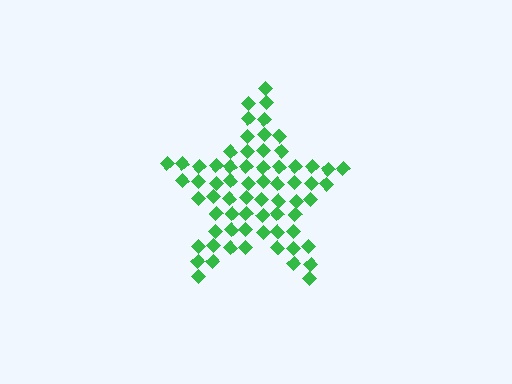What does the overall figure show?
The overall figure shows a star.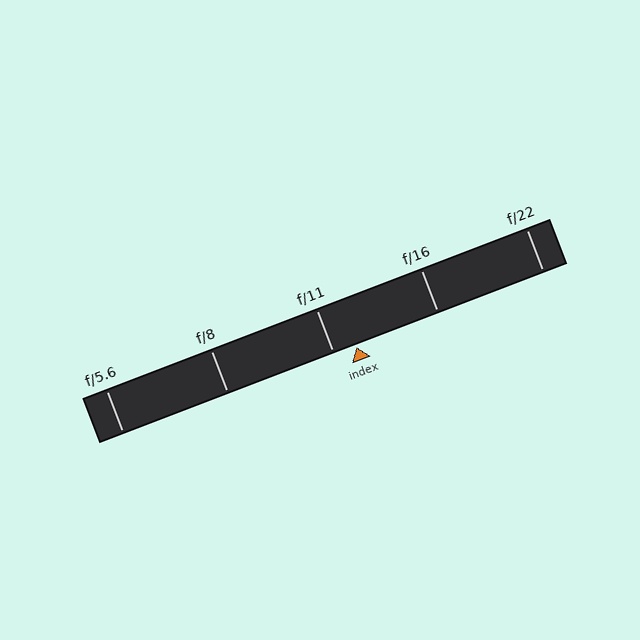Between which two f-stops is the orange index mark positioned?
The index mark is between f/11 and f/16.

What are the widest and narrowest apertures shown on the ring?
The widest aperture shown is f/5.6 and the narrowest is f/22.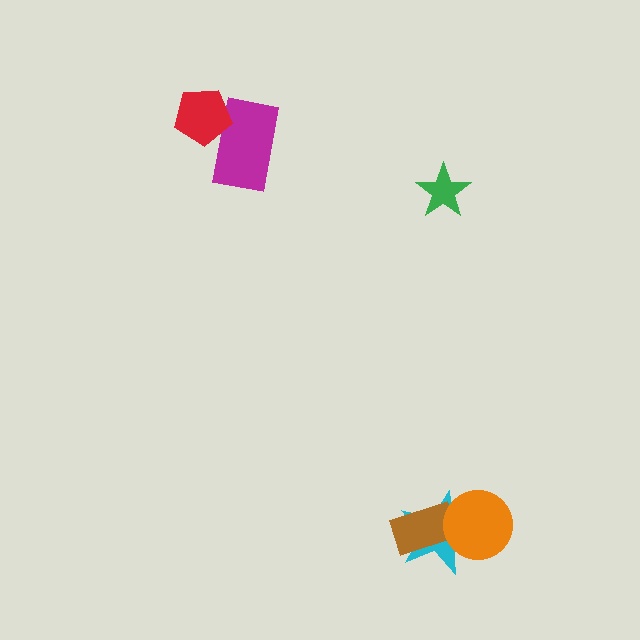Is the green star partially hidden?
No, no other shape covers it.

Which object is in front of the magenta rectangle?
The red pentagon is in front of the magenta rectangle.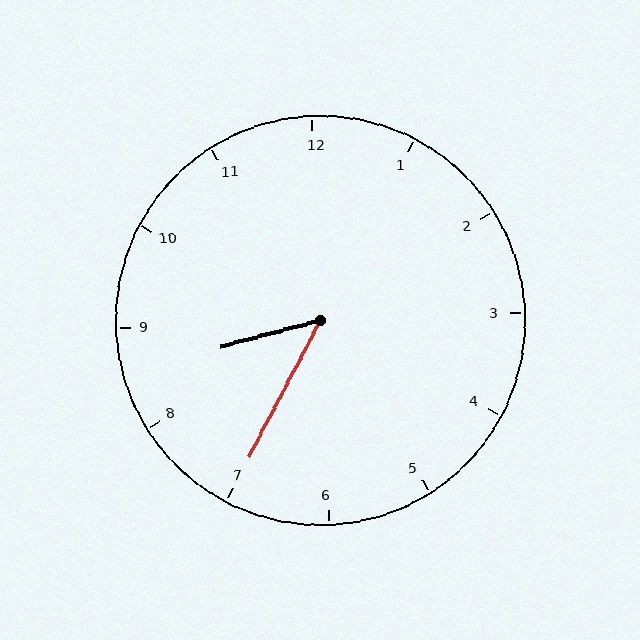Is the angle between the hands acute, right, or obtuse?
It is acute.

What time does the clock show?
8:35.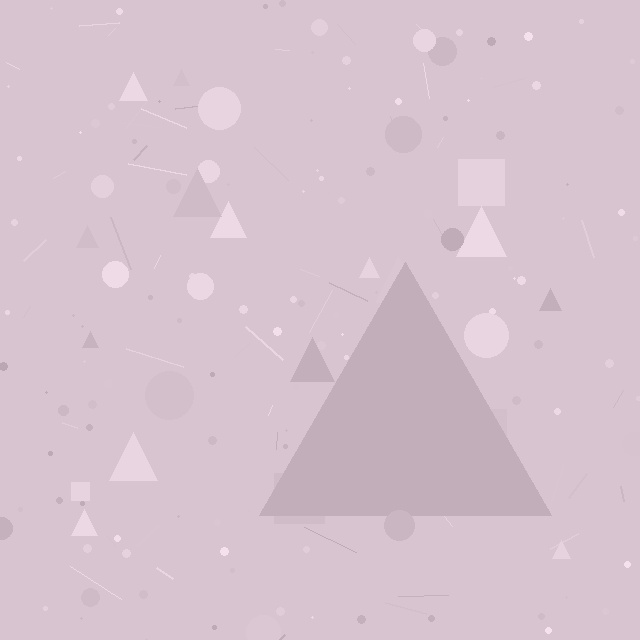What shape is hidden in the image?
A triangle is hidden in the image.